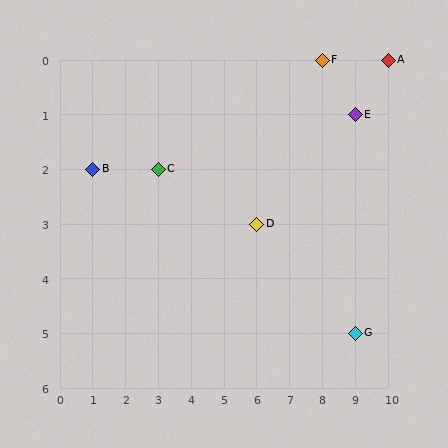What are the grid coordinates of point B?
Point B is at grid coordinates (1, 2).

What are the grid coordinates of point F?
Point F is at grid coordinates (8, 0).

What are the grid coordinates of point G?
Point G is at grid coordinates (9, 5).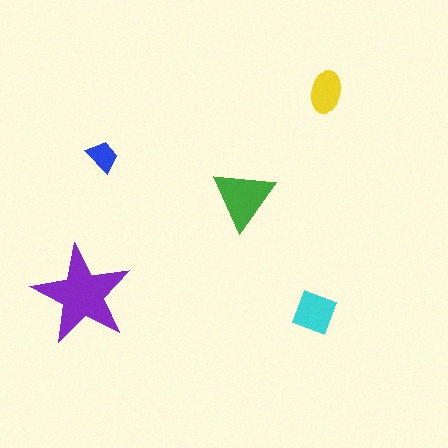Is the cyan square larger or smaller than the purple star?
Smaller.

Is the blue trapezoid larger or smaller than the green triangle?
Smaller.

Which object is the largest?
The purple star.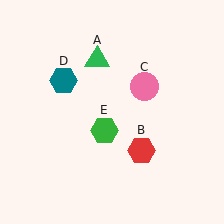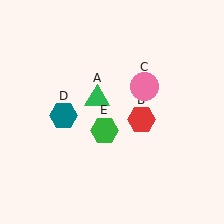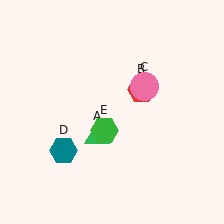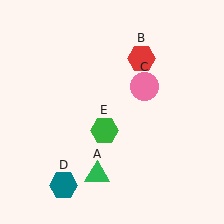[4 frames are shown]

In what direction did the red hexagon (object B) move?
The red hexagon (object B) moved up.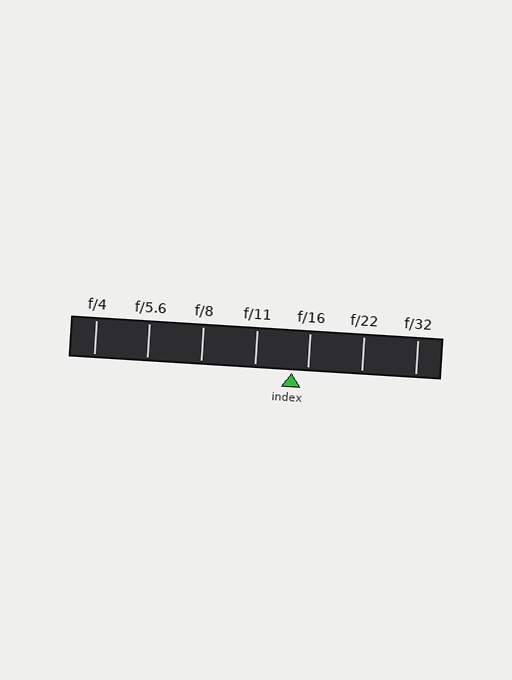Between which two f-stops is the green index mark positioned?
The index mark is between f/11 and f/16.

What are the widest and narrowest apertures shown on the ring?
The widest aperture shown is f/4 and the narrowest is f/32.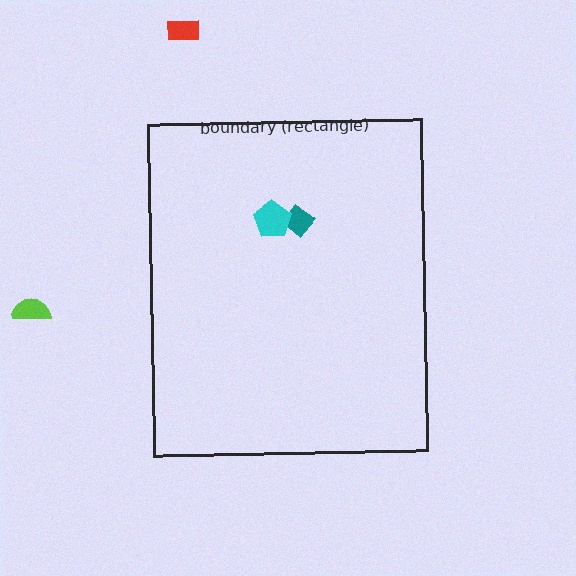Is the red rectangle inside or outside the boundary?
Outside.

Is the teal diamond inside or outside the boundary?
Inside.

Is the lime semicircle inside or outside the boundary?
Outside.